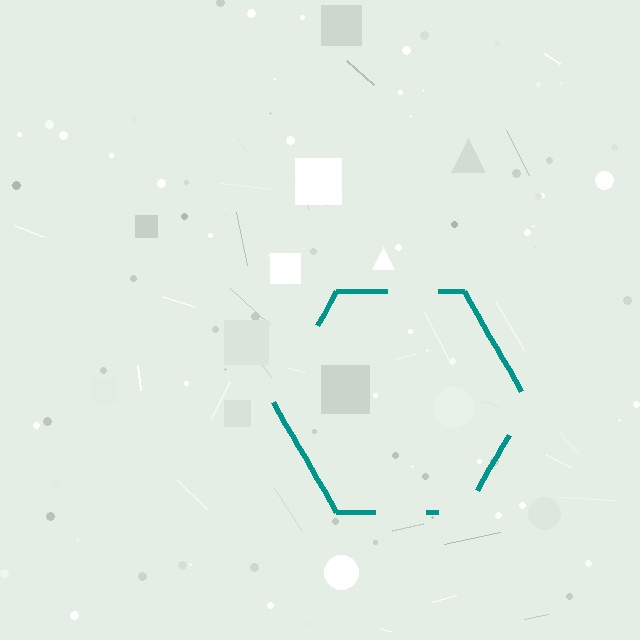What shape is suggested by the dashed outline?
The dashed outline suggests a hexagon.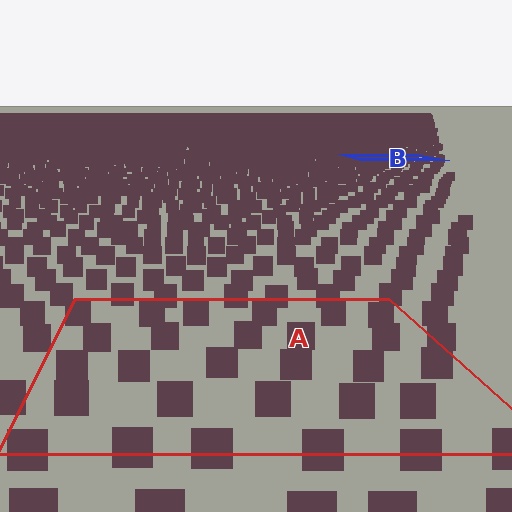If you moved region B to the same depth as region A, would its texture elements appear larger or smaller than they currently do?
They would appear larger. At a closer depth, the same texture elements are projected at a bigger on-screen size.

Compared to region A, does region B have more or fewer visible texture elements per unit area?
Region B has more texture elements per unit area — they are packed more densely because it is farther away.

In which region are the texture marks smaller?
The texture marks are smaller in region B, because it is farther away.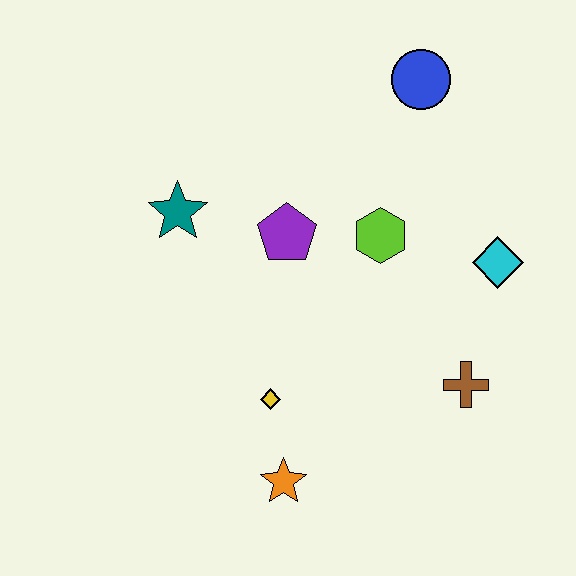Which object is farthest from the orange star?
The blue circle is farthest from the orange star.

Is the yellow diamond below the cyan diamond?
Yes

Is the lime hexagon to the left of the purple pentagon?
No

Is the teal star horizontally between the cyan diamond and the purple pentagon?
No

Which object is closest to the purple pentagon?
The lime hexagon is closest to the purple pentagon.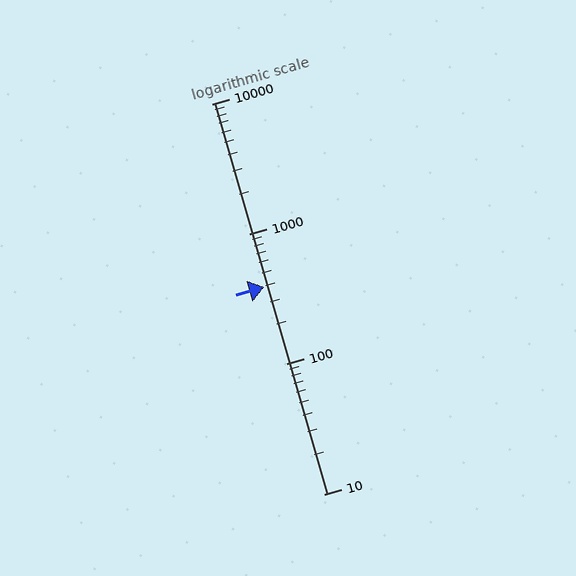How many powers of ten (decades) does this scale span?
The scale spans 3 decades, from 10 to 10000.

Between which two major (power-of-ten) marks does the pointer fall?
The pointer is between 100 and 1000.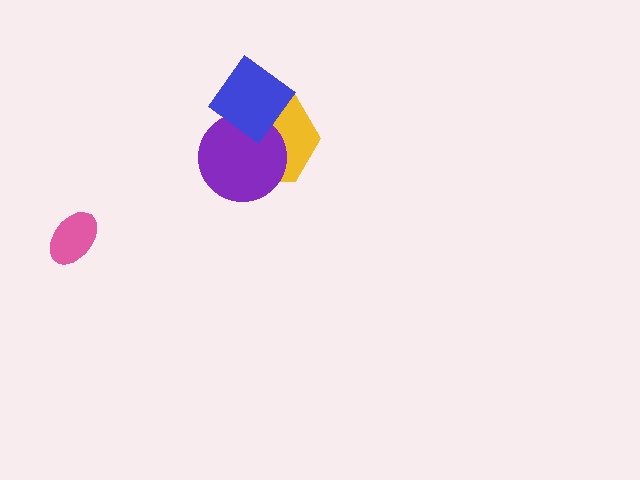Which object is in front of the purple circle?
The blue diamond is in front of the purple circle.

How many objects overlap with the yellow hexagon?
2 objects overlap with the yellow hexagon.